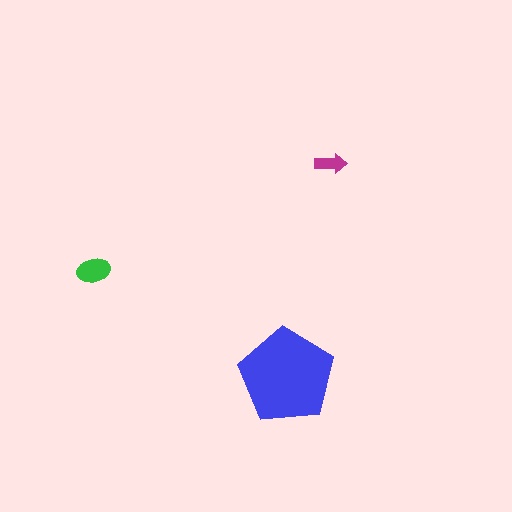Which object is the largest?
The blue pentagon.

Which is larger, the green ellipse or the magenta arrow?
The green ellipse.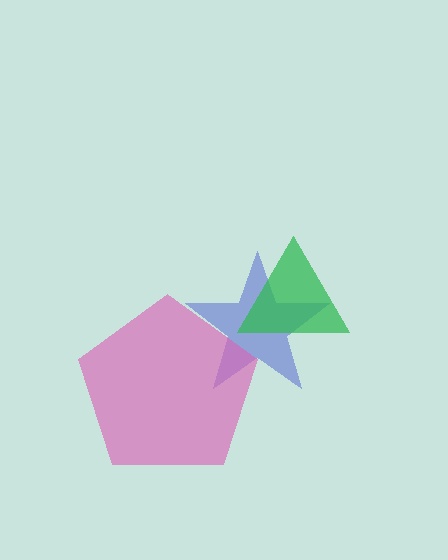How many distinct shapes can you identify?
There are 3 distinct shapes: a blue star, a green triangle, a pink pentagon.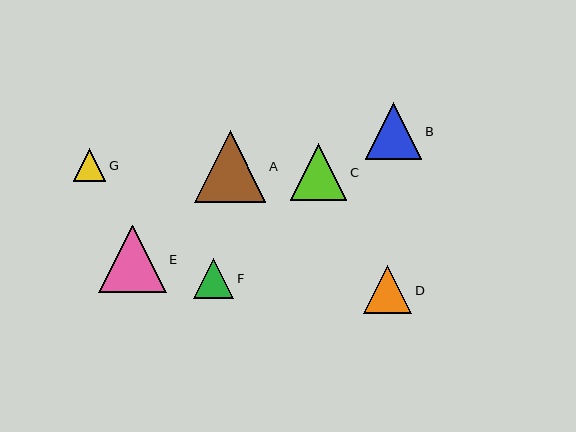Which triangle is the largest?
Triangle A is the largest with a size of approximately 72 pixels.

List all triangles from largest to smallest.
From largest to smallest: A, E, C, B, D, F, G.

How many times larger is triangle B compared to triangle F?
Triangle B is approximately 1.4 times the size of triangle F.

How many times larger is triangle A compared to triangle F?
Triangle A is approximately 1.8 times the size of triangle F.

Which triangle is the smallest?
Triangle G is the smallest with a size of approximately 33 pixels.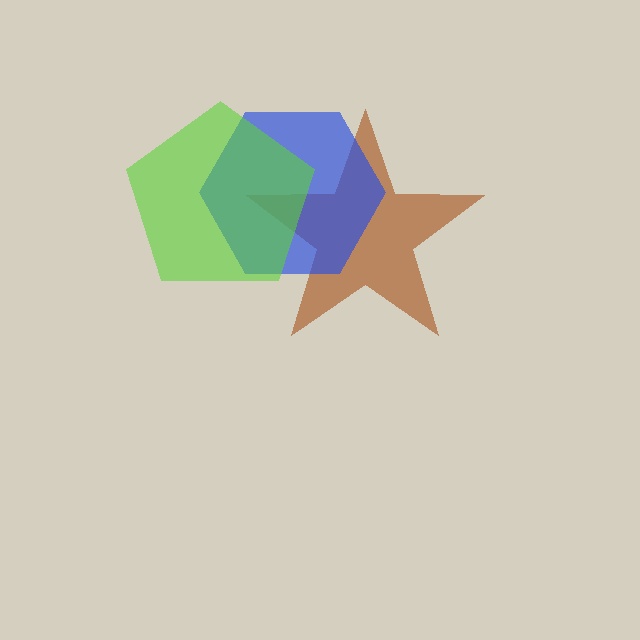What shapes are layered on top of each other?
The layered shapes are: a brown star, a blue hexagon, a lime pentagon.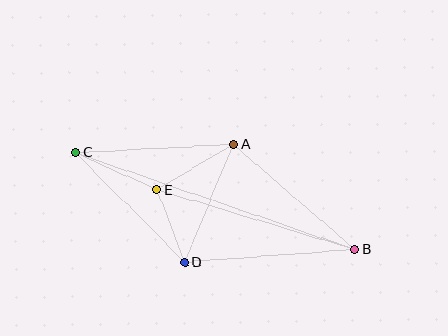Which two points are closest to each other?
Points D and E are closest to each other.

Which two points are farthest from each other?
Points B and C are farthest from each other.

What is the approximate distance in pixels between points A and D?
The distance between A and D is approximately 128 pixels.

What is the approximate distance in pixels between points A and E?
The distance between A and E is approximately 89 pixels.